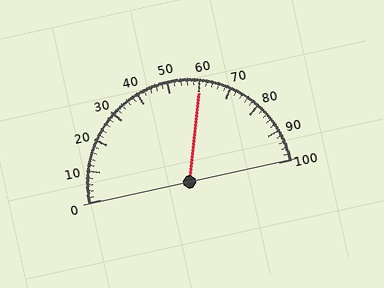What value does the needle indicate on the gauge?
The needle indicates approximately 60.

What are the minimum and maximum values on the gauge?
The gauge ranges from 0 to 100.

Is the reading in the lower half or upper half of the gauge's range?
The reading is in the upper half of the range (0 to 100).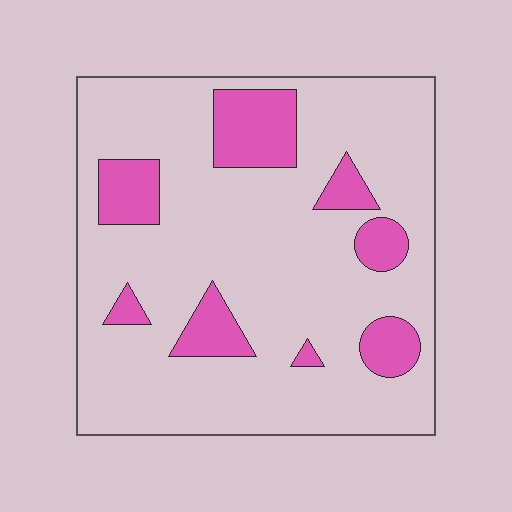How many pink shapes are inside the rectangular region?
8.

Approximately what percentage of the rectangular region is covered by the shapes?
Approximately 20%.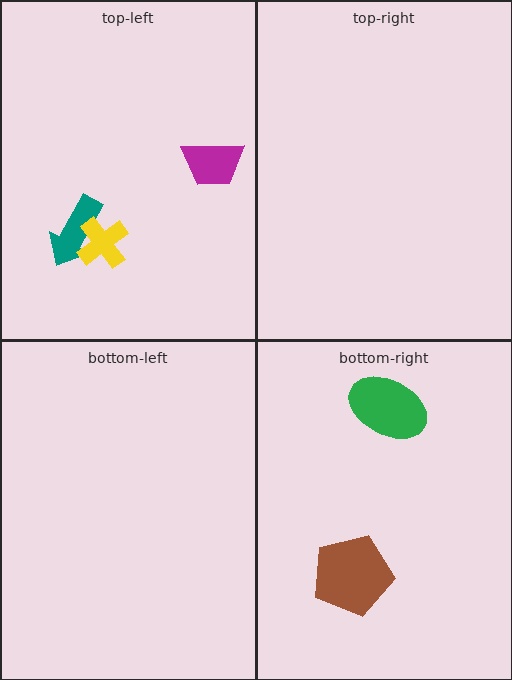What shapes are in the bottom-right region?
The green ellipse, the brown pentagon.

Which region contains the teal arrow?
The top-left region.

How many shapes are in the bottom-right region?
2.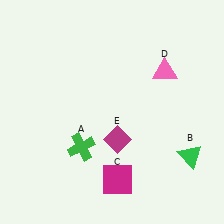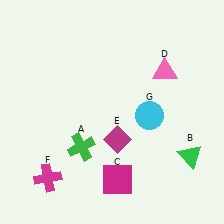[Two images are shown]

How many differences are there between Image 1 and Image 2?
There are 2 differences between the two images.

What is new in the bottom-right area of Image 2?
A cyan circle (G) was added in the bottom-right area of Image 2.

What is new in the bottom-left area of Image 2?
A magenta cross (F) was added in the bottom-left area of Image 2.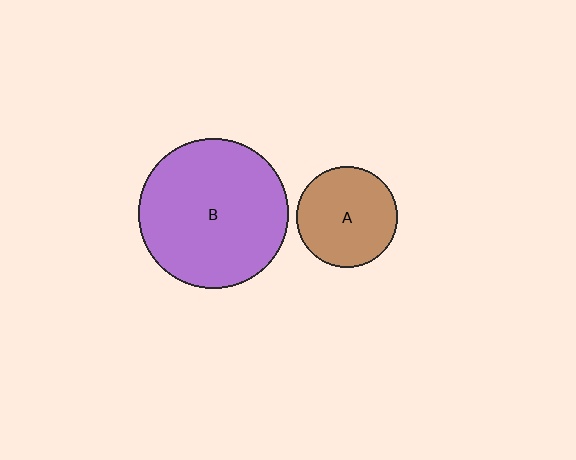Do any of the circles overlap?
No, none of the circles overlap.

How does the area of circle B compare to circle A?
Approximately 2.2 times.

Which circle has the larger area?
Circle B (purple).